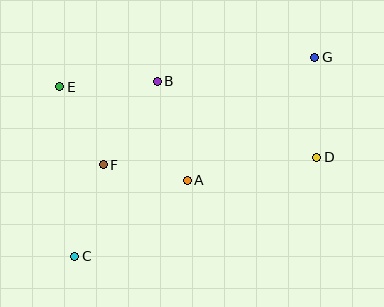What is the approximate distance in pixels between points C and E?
The distance between C and E is approximately 170 pixels.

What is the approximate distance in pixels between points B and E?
The distance between B and E is approximately 98 pixels.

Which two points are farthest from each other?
Points C and G are farthest from each other.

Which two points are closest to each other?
Points A and F are closest to each other.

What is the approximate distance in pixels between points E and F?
The distance between E and F is approximately 89 pixels.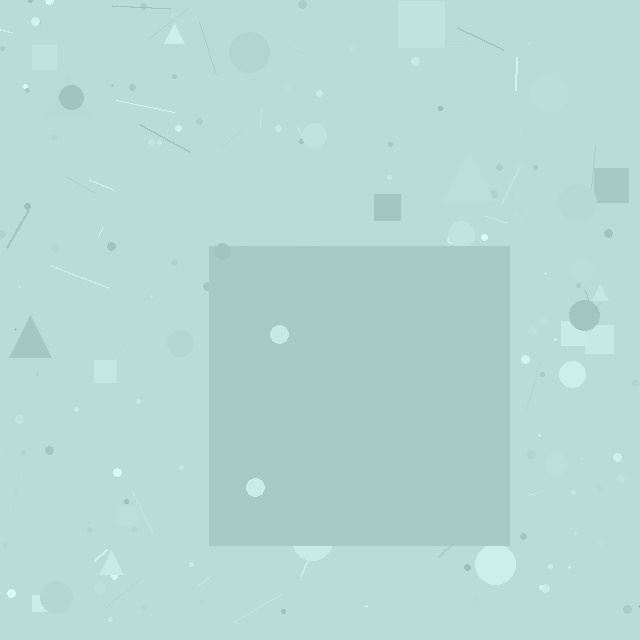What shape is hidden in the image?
A square is hidden in the image.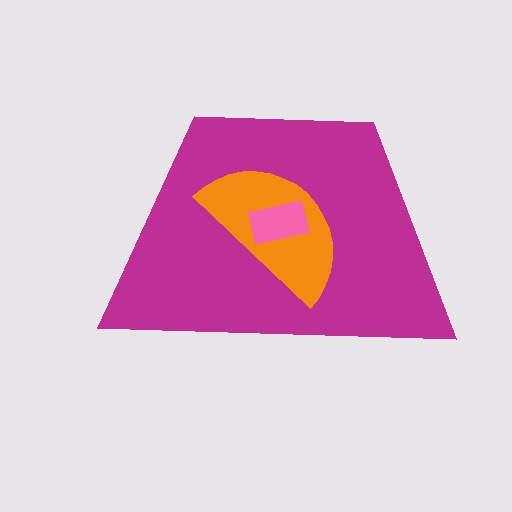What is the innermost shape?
The pink rectangle.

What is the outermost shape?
The magenta trapezoid.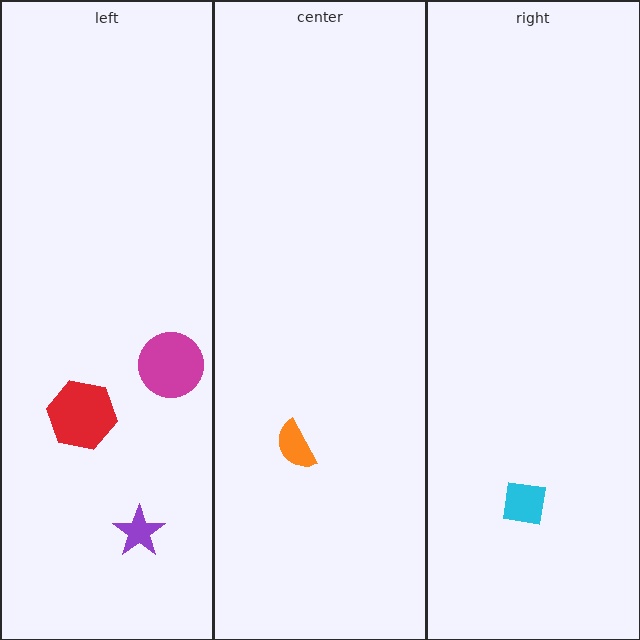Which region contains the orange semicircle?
The center region.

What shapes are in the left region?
The red hexagon, the purple star, the magenta circle.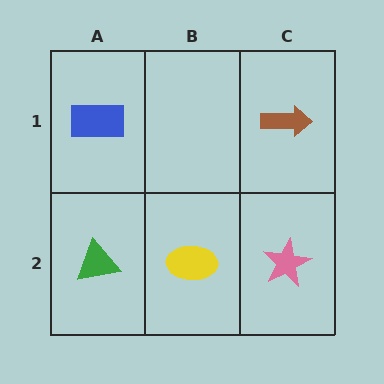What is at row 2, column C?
A pink star.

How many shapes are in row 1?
2 shapes.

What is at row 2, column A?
A green triangle.